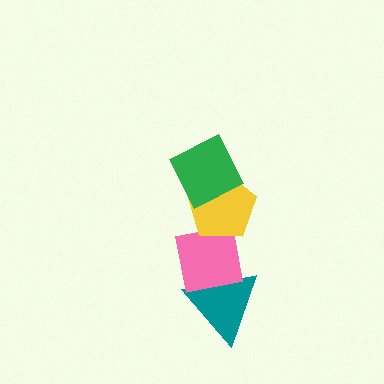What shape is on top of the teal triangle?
The pink square is on top of the teal triangle.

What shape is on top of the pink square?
The yellow pentagon is on top of the pink square.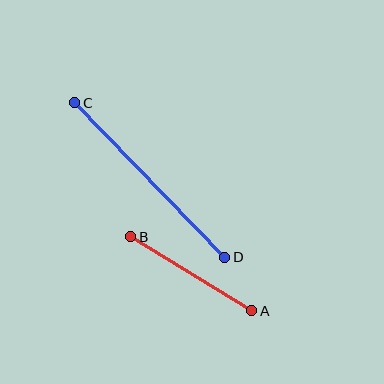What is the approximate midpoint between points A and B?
The midpoint is at approximately (191, 274) pixels.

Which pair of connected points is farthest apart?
Points C and D are farthest apart.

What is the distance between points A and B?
The distance is approximately 142 pixels.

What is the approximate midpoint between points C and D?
The midpoint is at approximately (150, 180) pixels.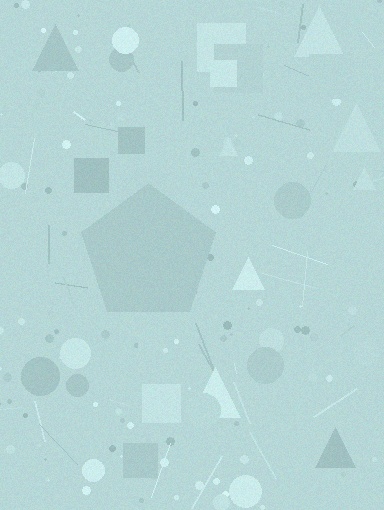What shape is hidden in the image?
A pentagon is hidden in the image.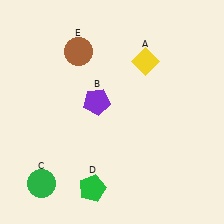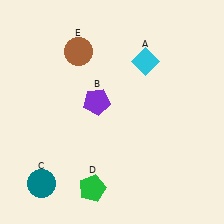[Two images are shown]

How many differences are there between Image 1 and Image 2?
There are 2 differences between the two images.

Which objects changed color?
A changed from yellow to cyan. C changed from green to teal.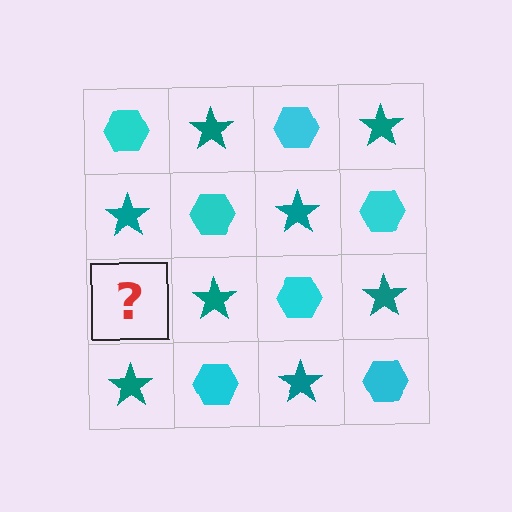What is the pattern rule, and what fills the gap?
The rule is that it alternates cyan hexagon and teal star in a checkerboard pattern. The gap should be filled with a cyan hexagon.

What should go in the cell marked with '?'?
The missing cell should contain a cyan hexagon.